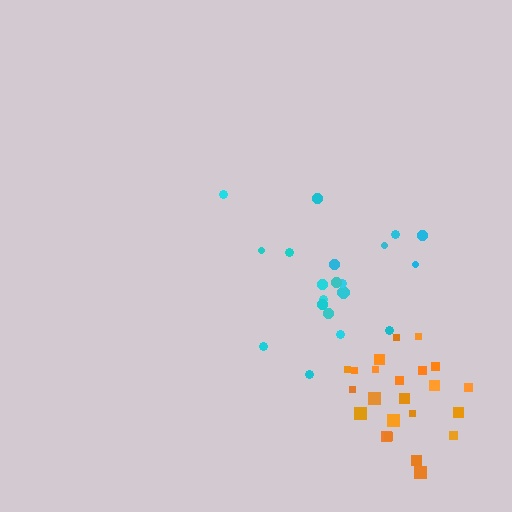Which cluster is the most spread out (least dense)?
Cyan.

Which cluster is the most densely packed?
Orange.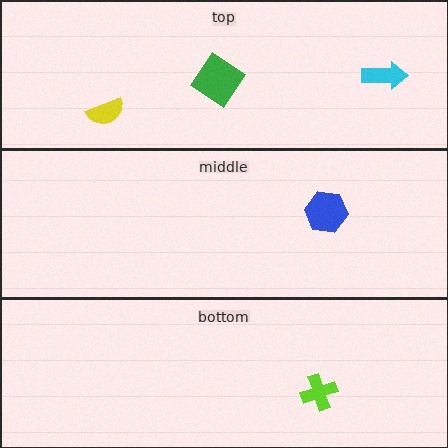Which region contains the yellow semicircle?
The top region.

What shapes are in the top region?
The green diamond, the yellow semicircle, the cyan arrow.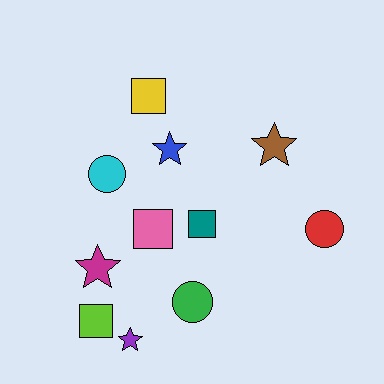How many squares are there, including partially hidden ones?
There are 4 squares.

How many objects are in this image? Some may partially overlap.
There are 11 objects.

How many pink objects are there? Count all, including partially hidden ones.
There is 1 pink object.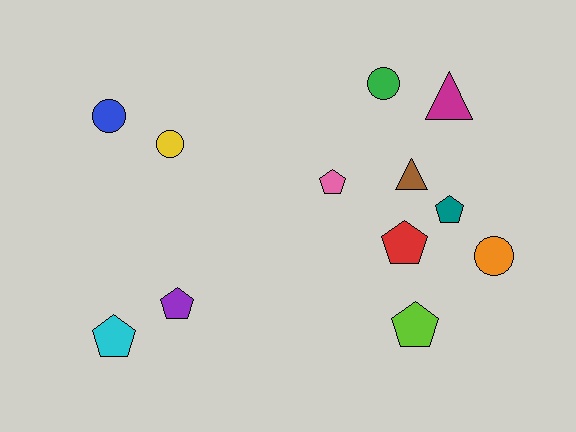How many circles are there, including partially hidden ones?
There are 4 circles.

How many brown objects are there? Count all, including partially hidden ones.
There is 1 brown object.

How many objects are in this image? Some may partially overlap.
There are 12 objects.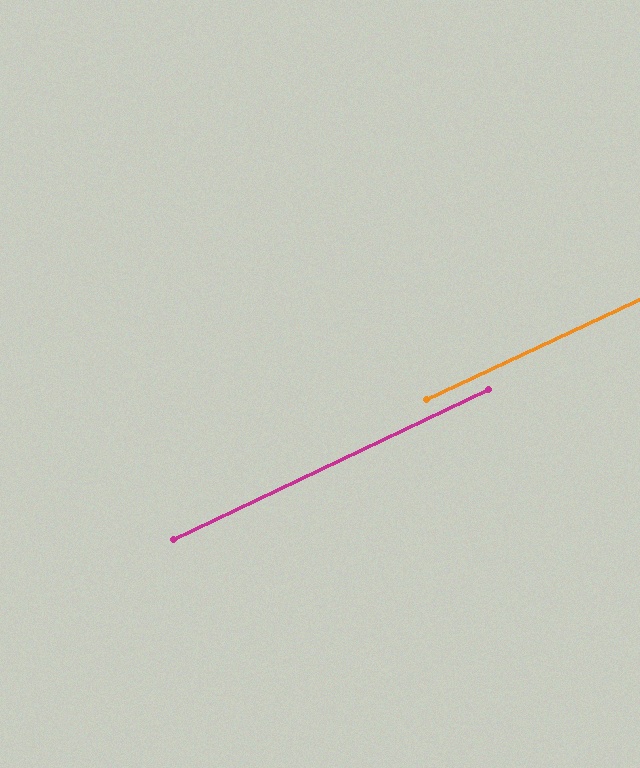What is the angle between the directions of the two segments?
Approximately 0 degrees.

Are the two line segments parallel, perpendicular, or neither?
Parallel — their directions differ by only 0.4°.